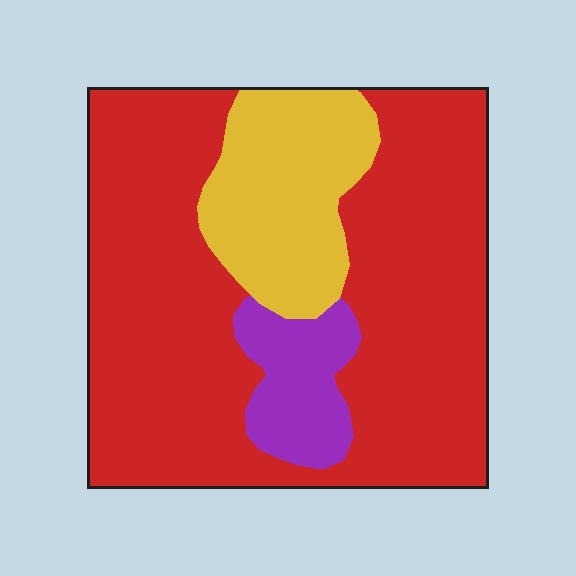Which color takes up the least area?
Purple, at roughly 10%.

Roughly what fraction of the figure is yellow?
Yellow covers 19% of the figure.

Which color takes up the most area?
Red, at roughly 70%.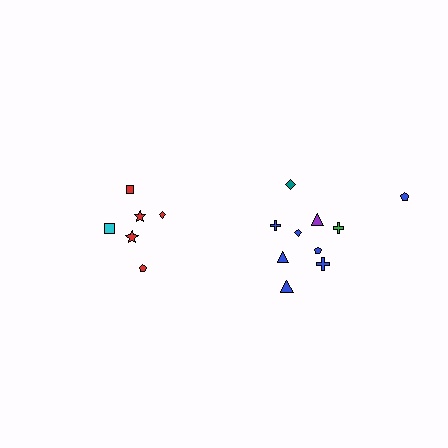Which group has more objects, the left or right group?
The right group.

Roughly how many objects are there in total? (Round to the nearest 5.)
Roughly 15 objects in total.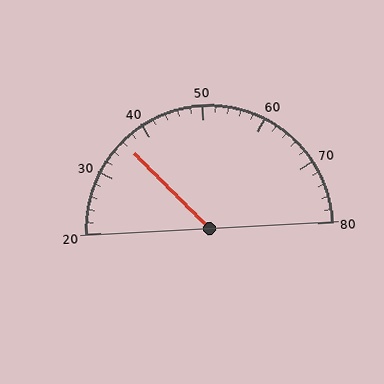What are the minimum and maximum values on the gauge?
The gauge ranges from 20 to 80.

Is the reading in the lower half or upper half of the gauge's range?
The reading is in the lower half of the range (20 to 80).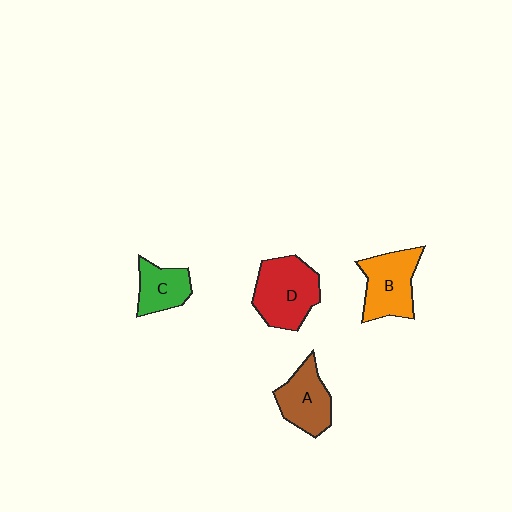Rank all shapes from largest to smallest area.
From largest to smallest: D (red), B (orange), A (brown), C (green).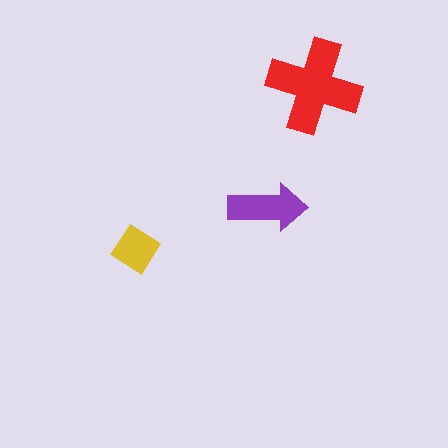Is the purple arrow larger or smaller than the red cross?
Smaller.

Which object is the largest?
The red cross.